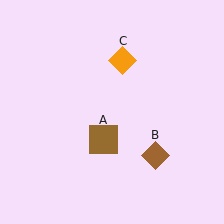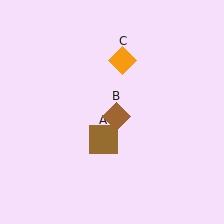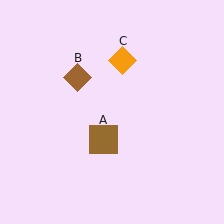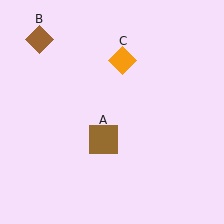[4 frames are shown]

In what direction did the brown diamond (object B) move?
The brown diamond (object B) moved up and to the left.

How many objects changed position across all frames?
1 object changed position: brown diamond (object B).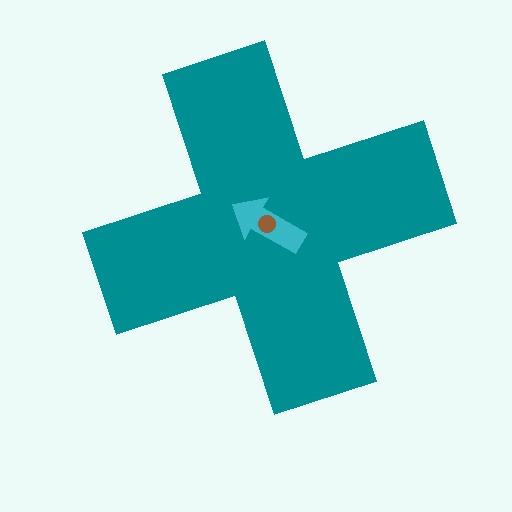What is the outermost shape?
The teal cross.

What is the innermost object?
The brown circle.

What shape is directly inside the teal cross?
The cyan arrow.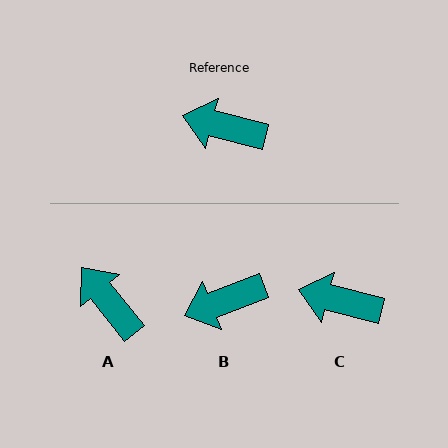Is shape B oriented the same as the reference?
No, it is off by about 36 degrees.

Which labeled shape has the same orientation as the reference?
C.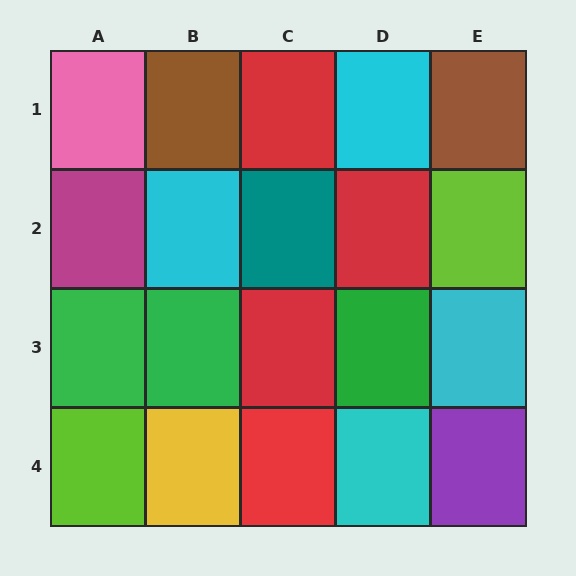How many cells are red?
4 cells are red.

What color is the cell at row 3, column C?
Red.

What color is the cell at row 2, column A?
Magenta.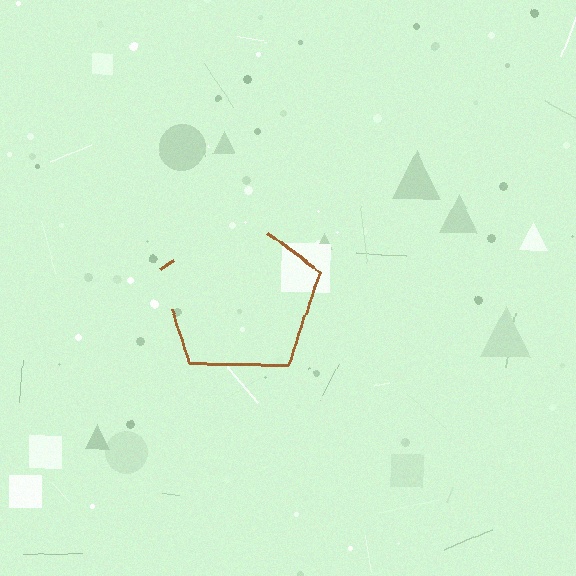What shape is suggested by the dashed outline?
The dashed outline suggests a pentagon.